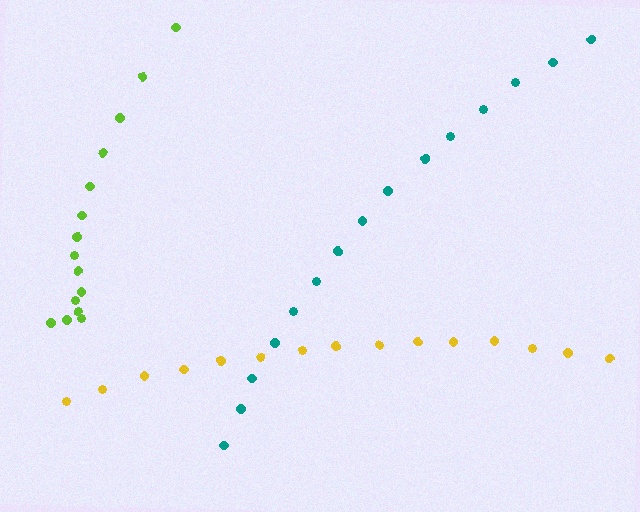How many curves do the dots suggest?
There are 3 distinct paths.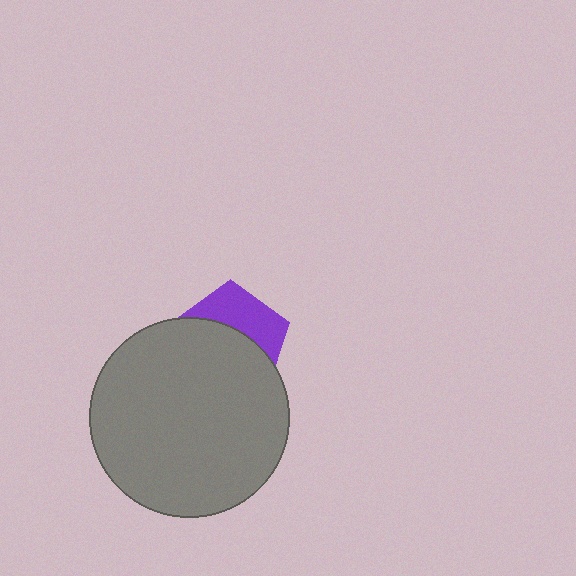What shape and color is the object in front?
The object in front is a gray circle.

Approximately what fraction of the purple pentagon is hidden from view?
Roughly 62% of the purple pentagon is hidden behind the gray circle.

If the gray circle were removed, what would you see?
You would see the complete purple pentagon.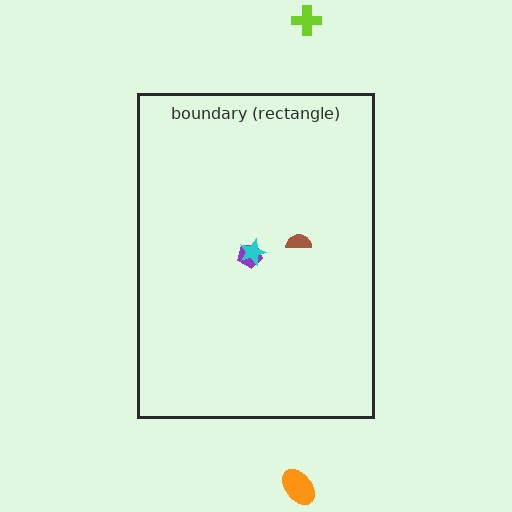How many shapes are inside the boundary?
3 inside, 2 outside.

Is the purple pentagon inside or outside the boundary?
Inside.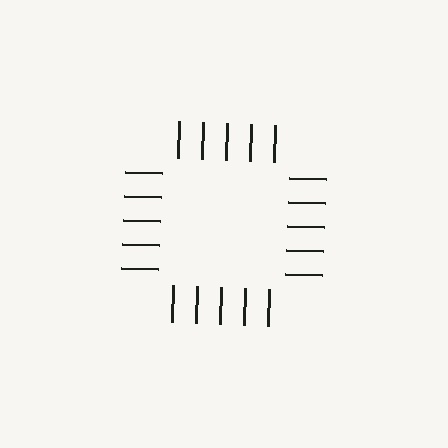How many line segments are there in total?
20 — 5 along each of the 4 edges.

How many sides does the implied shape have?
4 sides — the line-ends trace a square.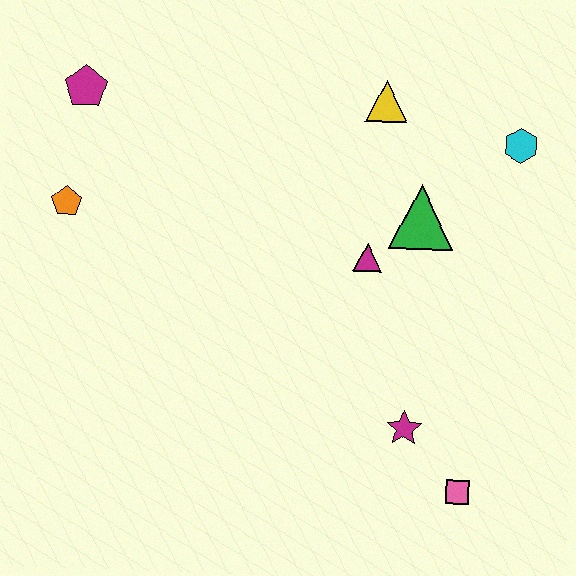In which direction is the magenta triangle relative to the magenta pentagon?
The magenta triangle is to the right of the magenta pentagon.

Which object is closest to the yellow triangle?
The green triangle is closest to the yellow triangle.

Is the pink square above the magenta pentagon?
No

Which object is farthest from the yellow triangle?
The pink square is farthest from the yellow triangle.